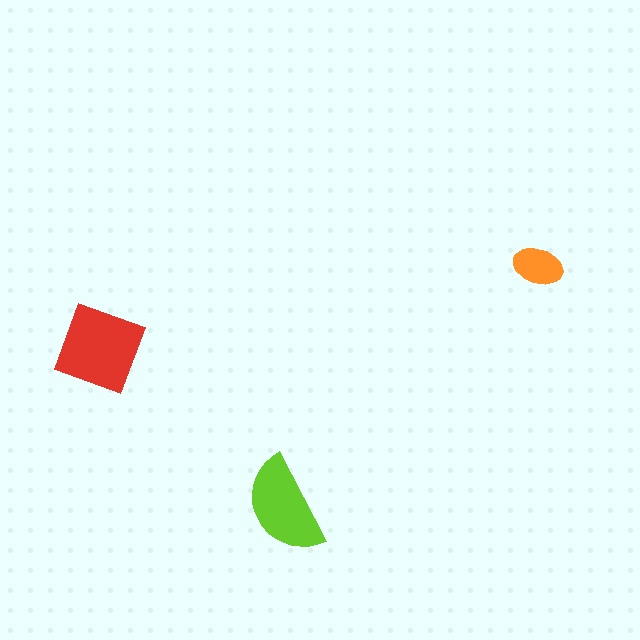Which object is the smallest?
The orange ellipse.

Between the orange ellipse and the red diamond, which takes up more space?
The red diamond.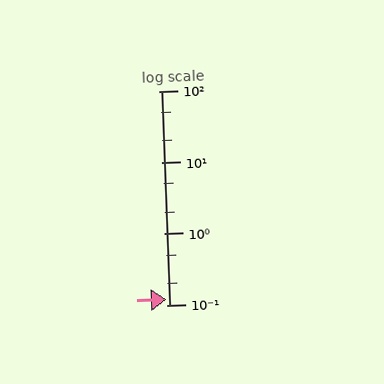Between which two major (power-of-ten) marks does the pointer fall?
The pointer is between 0.1 and 1.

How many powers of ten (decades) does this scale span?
The scale spans 3 decades, from 0.1 to 100.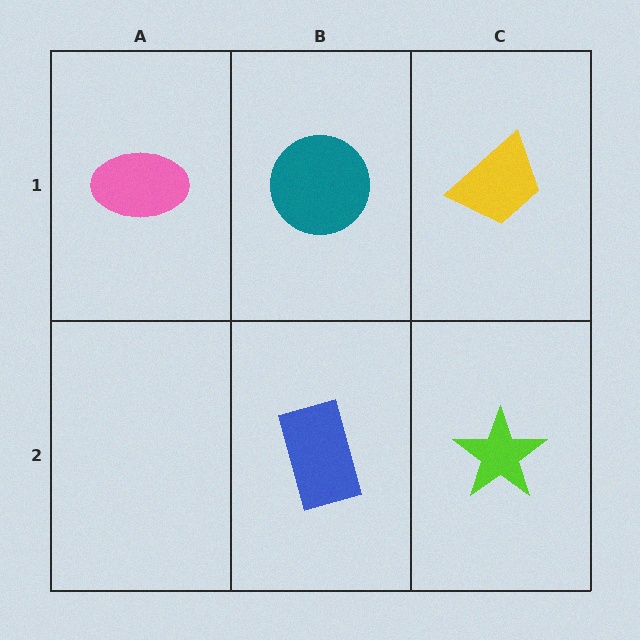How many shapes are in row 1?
3 shapes.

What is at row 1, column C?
A yellow trapezoid.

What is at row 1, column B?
A teal circle.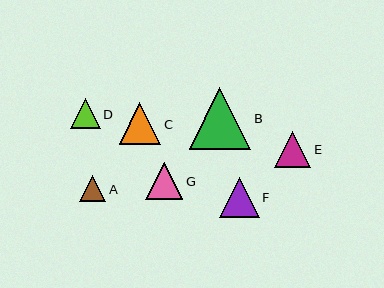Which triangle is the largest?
Triangle B is the largest with a size of approximately 61 pixels.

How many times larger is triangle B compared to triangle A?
Triangle B is approximately 2.3 times the size of triangle A.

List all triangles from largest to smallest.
From largest to smallest: B, C, F, G, E, D, A.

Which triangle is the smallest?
Triangle A is the smallest with a size of approximately 26 pixels.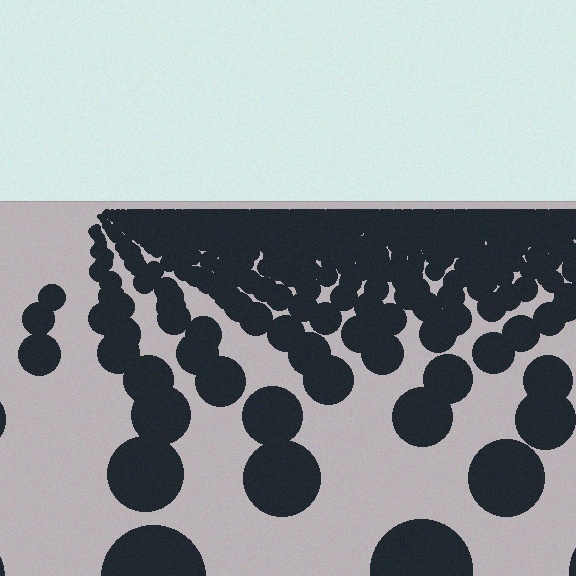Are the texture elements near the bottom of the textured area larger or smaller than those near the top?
Larger. Near the bottom, elements are closer to the viewer and appear at a bigger on-screen size.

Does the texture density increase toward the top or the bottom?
Density increases toward the top.